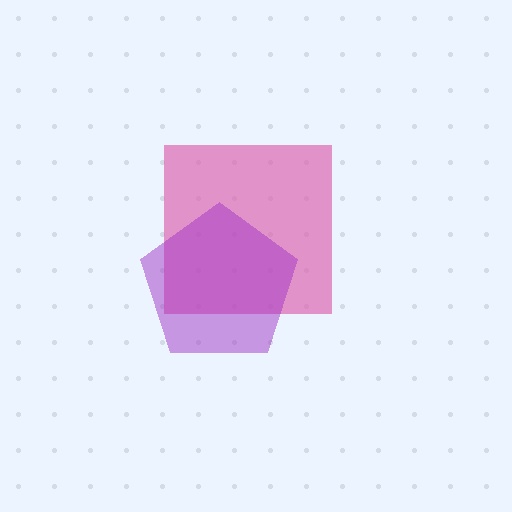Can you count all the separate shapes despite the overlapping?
Yes, there are 2 separate shapes.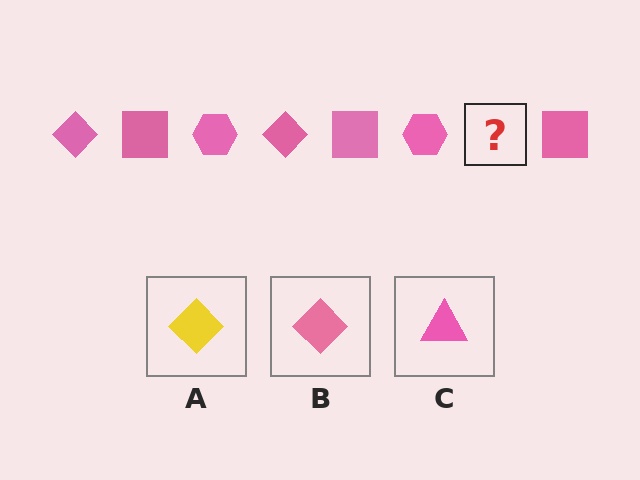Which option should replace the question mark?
Option B.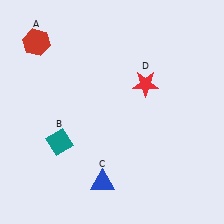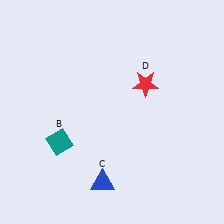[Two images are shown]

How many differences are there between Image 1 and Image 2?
There is 1 difference between the two images.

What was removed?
The red hexagon (A) was removed in Image 2.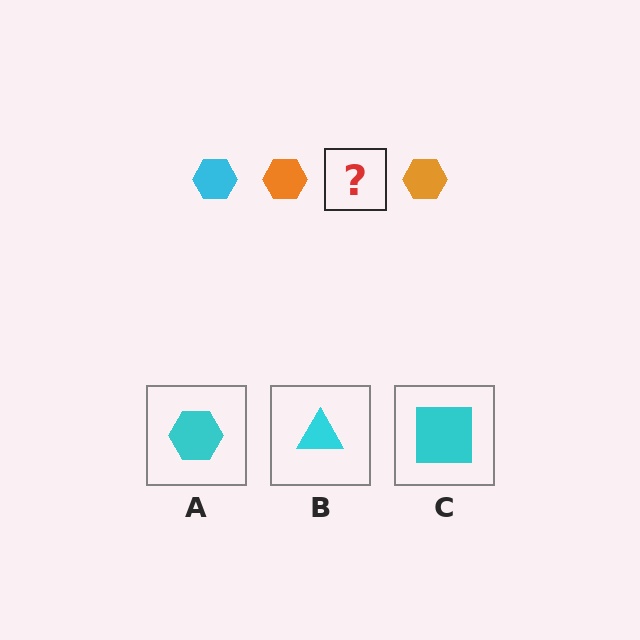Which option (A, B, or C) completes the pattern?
A.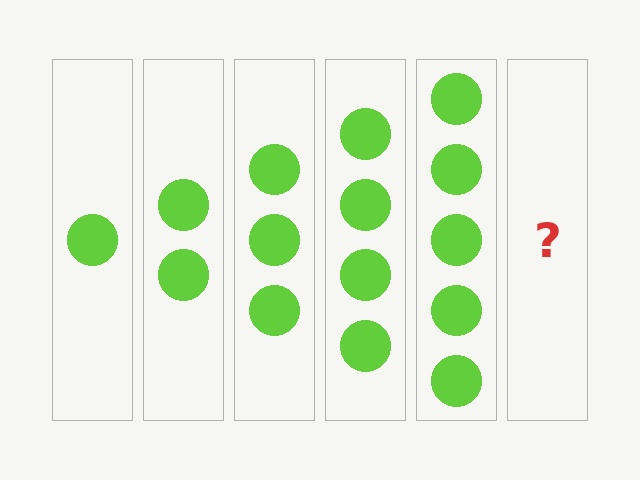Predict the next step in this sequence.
The next step is 6 circles.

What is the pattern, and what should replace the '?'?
The pattern is that each step adds one more circle. The '?' should be 6 circles.